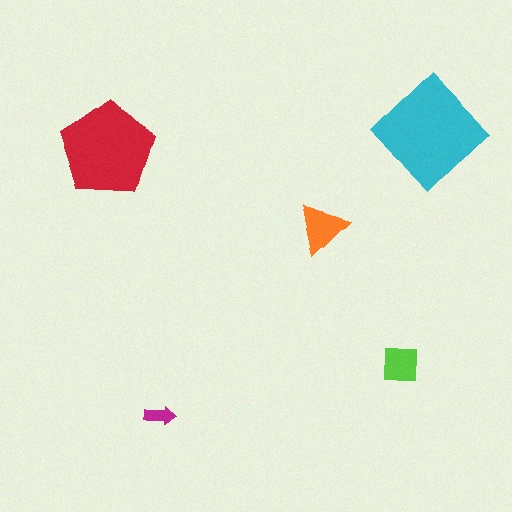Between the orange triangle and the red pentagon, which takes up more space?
The red pentagon.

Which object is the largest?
The cyan diamond.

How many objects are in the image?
There are 5 objects in the image.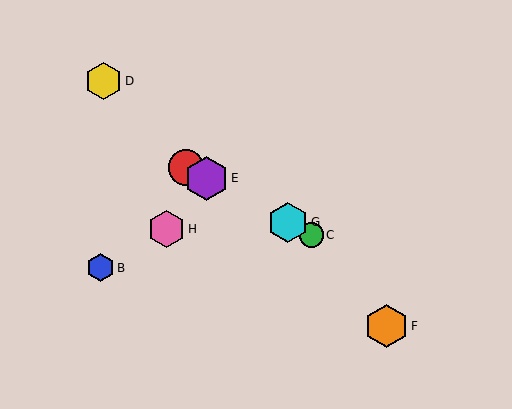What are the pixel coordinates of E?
Object E is at (206, 178).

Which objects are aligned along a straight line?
Objects A, C, E, G are aligned along a straight line.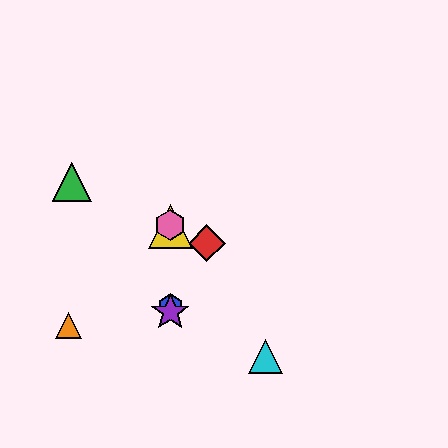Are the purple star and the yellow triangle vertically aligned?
Yes, both are at x≈170.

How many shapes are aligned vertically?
4 shapes (the blue hexagon, the yellow triangle, the purple star, the pink hexagon) are aligned vertically.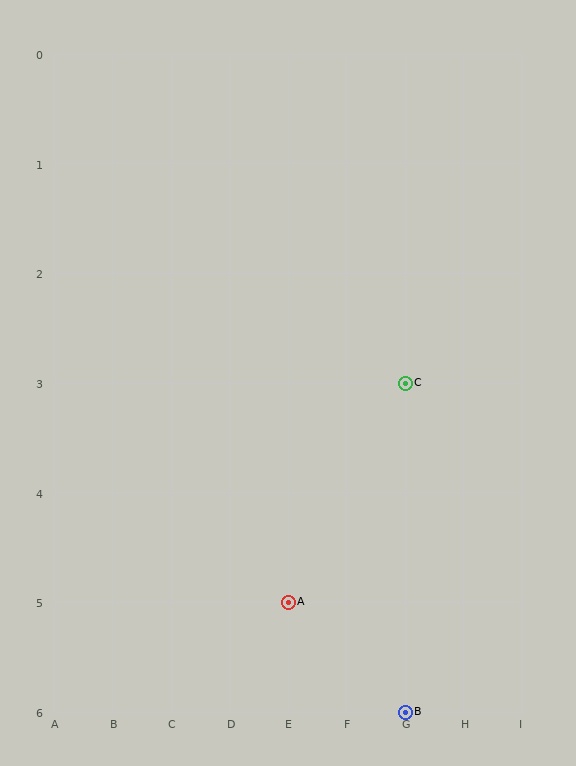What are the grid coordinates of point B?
Point B is at grid coordinates (G, 6).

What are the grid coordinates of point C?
Point C is at grid coordinates (G, 3).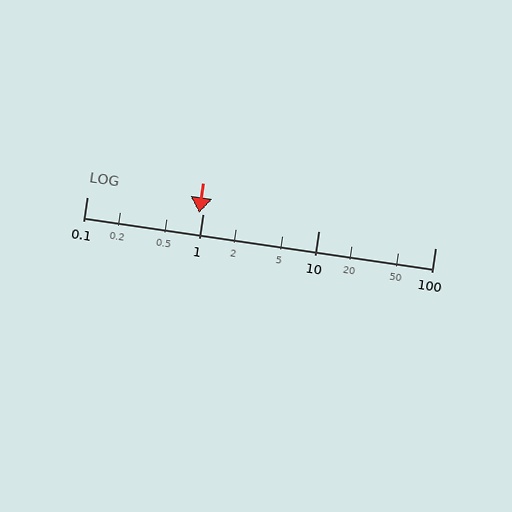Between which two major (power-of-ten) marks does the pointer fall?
The pointer is between 0.1 and 1.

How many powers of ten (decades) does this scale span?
The scale spans 3 decades, from 0.1 to 100.